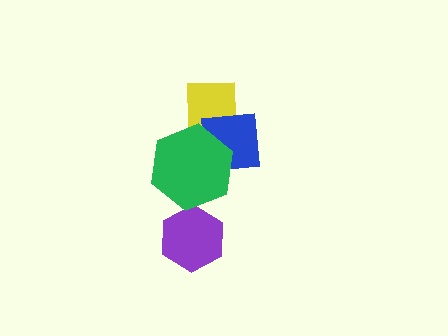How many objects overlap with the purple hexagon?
0 objects overlap with the purple hexagon.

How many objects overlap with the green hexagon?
2 objects overlap with the green hexagon.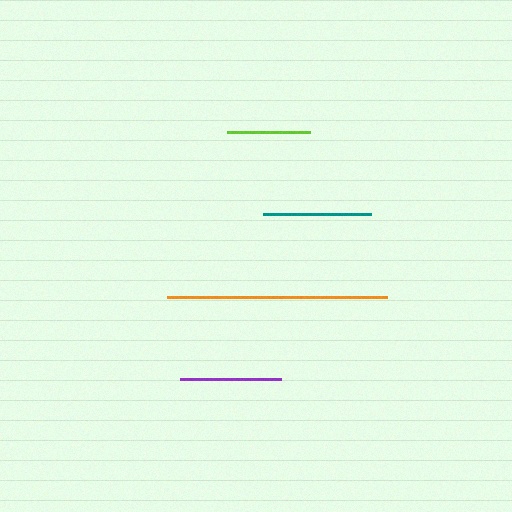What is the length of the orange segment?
The orange segment is approximately 220 pixels long.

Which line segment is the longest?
The orange line is the longest at approximately 220 pixels.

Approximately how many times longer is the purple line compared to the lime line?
The purple line is approximately 1.2 times the length of the lime line.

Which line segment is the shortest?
The lime line is the shortest at approximately 83 pixels.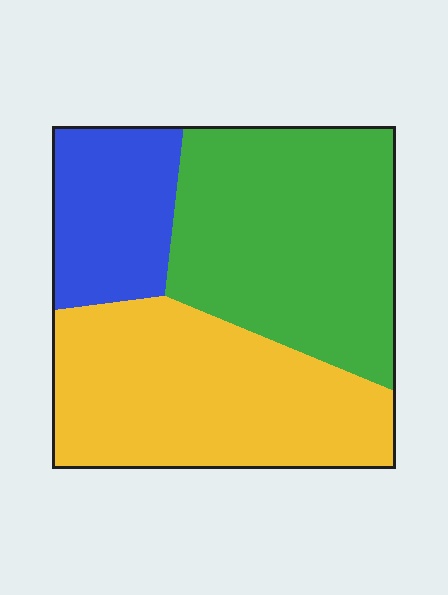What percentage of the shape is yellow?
Yellow takes up about two fifths (2/5) of the shape.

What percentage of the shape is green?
Green covers roughly 40% of the shape.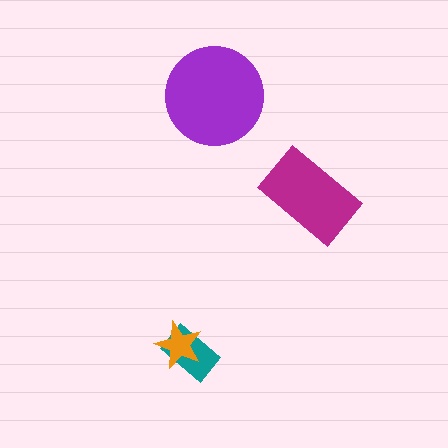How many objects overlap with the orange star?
1 object overlaps with the orange star.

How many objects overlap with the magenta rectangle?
0 objects overlap with the magenta rectangle.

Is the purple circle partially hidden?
No, no other shape covers it.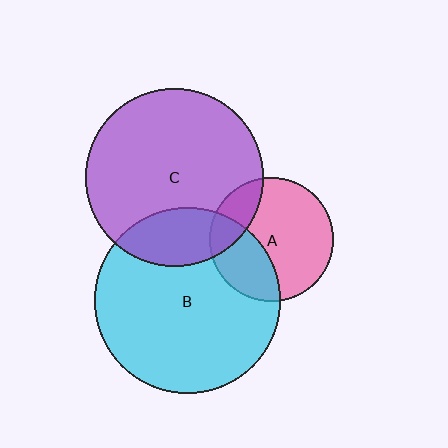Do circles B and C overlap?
Yes.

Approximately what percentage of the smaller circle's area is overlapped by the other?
Approximately 20%.